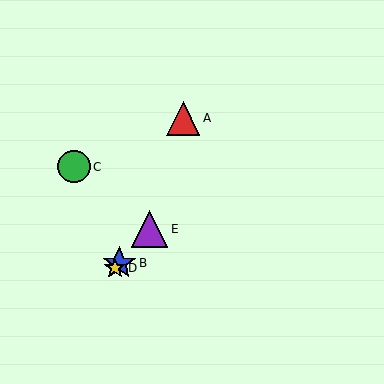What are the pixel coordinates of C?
Object C is at (74, 167).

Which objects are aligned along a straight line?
Objects B, D, E are aligned along a straight line.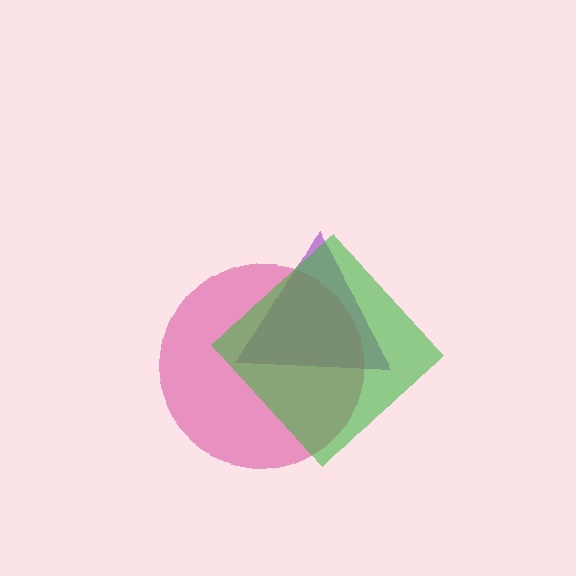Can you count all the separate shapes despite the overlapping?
Yes, there are 3 separate shapes.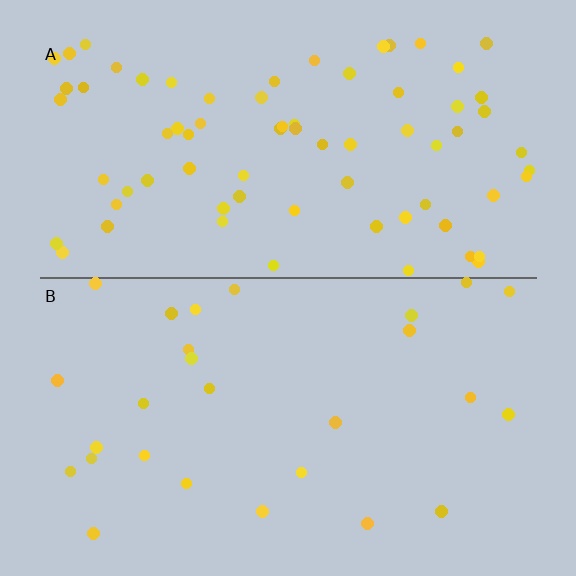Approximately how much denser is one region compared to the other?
Approximately 2.6× — region A over region B.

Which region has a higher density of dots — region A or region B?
A (the top).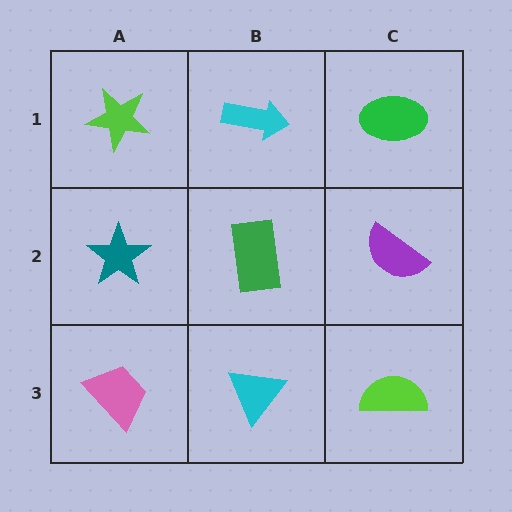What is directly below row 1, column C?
A purple semicircle.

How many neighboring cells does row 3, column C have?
2.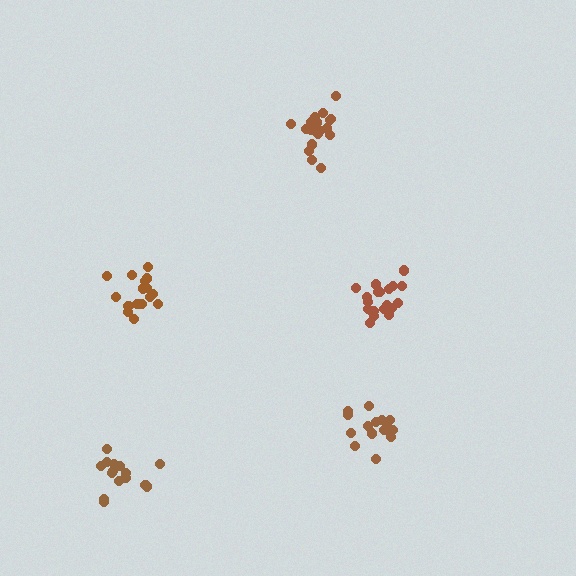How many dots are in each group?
Group 1: 15 dots, Group 2: 16 dots, Group 3: 20 dots, Group 4: 17 dots, Group 5: 18 dots (86 total).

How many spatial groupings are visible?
There are 5 spatial groupings.